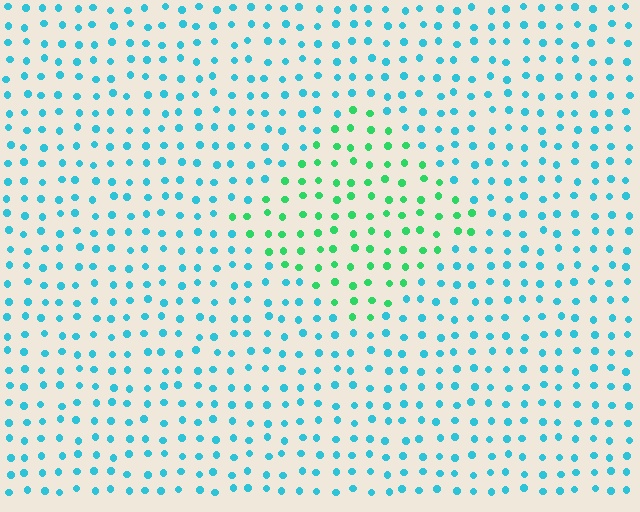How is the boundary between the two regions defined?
The boundary is defined purely by a slight shift in hue (about 48 degrees). Spacing, size, and orientation are identical on both sides.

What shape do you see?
I see a diamond.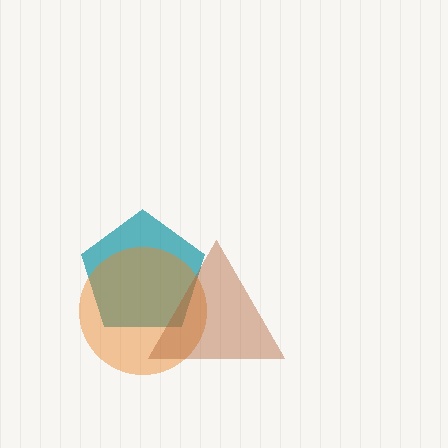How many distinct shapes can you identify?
There are 3 distinct shapes: a teal pentagon, an orange circle, a brown triangle.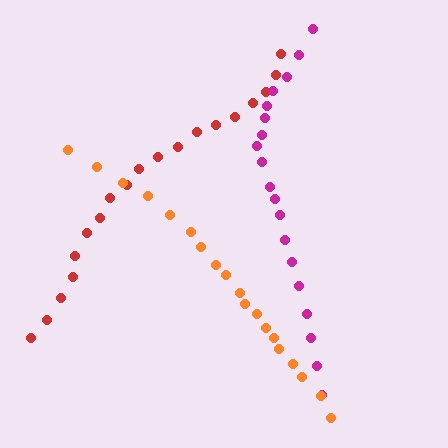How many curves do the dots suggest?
There are 3 distinct paths.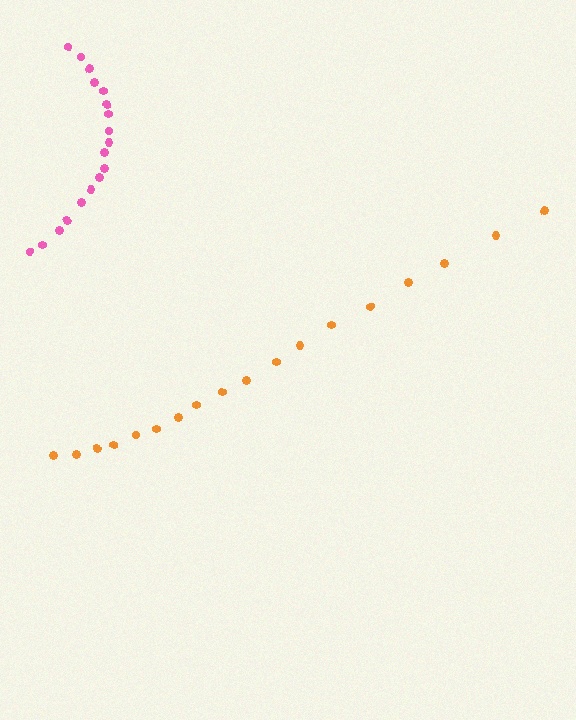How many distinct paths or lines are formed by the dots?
There are 2 distinct paths.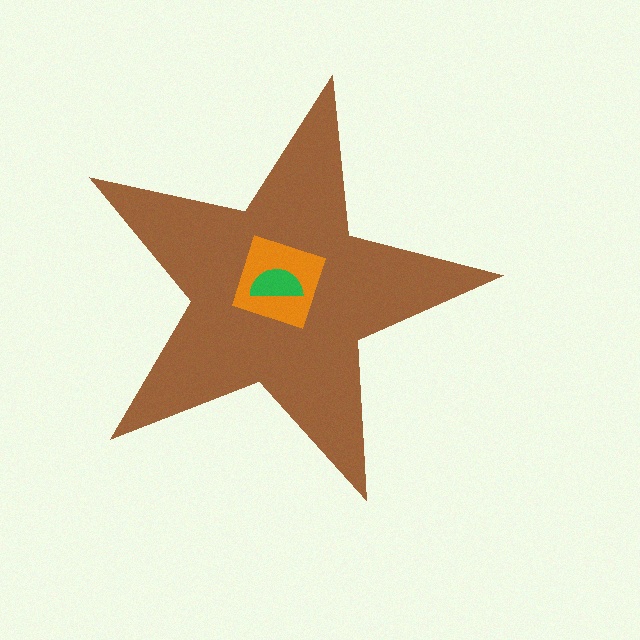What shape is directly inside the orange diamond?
The green semicircle.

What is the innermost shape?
The green semicircle.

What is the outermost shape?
The brown star.